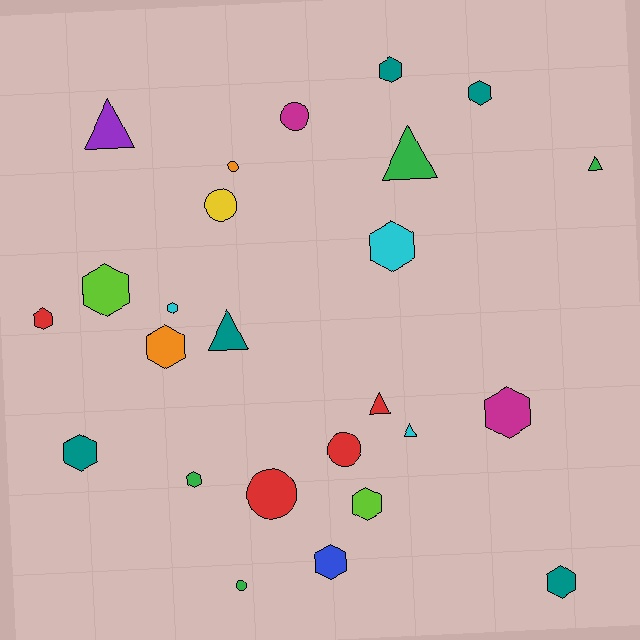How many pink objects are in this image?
There are no pink objects.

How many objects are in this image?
There are 25 objects.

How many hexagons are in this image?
There are 13 hexagons.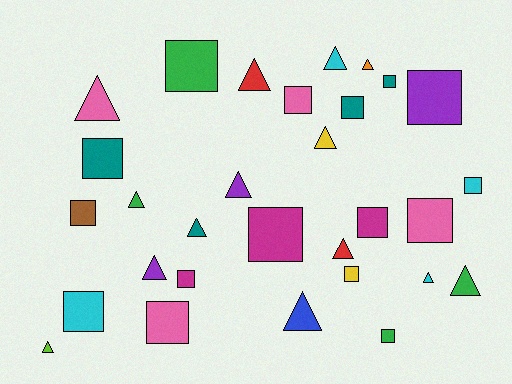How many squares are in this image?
There are 16 squares.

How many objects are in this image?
There are 30 objects.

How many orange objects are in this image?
There is 1 orange object.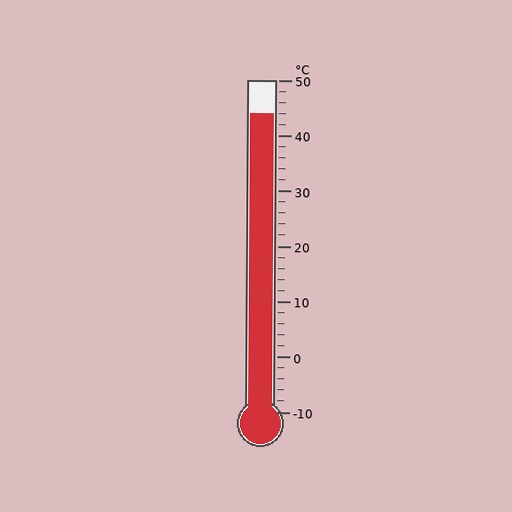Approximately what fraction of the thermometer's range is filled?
The thermometer is filled to approximately 90% of its range.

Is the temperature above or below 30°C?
The temperature is above 30°C.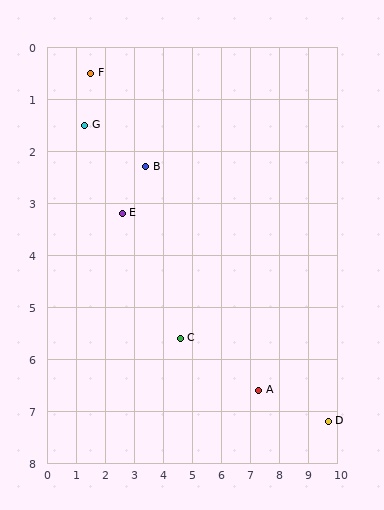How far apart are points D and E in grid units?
Points D and E are about 8.1 grid units apart.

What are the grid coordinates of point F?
Point F is at approximately (1.5, 0.5).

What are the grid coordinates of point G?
Point G is at approximately (1.3, 1.5).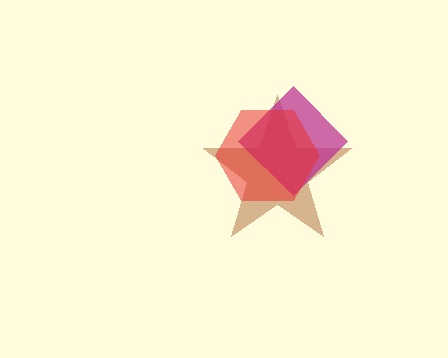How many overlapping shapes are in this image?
There are 3 overlapping shapes in the image.